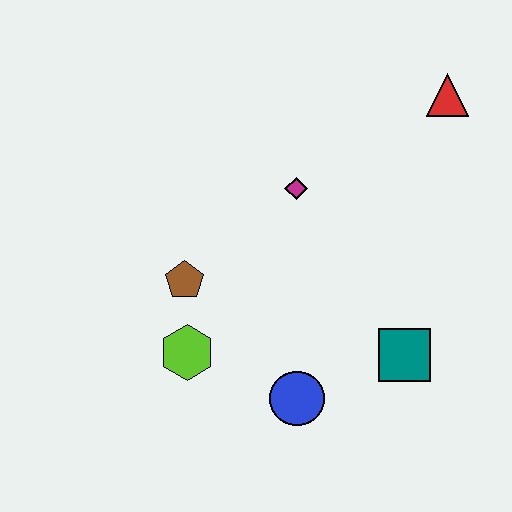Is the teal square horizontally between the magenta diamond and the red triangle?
Yes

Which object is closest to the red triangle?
The magenta diamond is closest to the red triangle.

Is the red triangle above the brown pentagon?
Yes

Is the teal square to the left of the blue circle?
No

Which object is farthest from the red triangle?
The lime hexagon is farthest from the red triangle.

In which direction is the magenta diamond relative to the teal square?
The magenta diamond is above the teal square.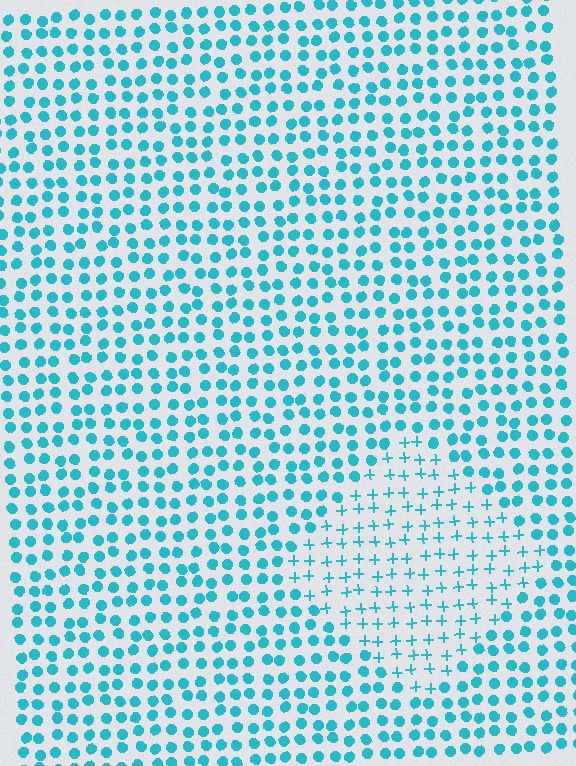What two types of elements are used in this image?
The image uses plus signs inside the diamond region and circles outside it.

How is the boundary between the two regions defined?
The boundary is defined by a change in element shape: plus signs inside vs. circles outside. All elements share the same color and spacing.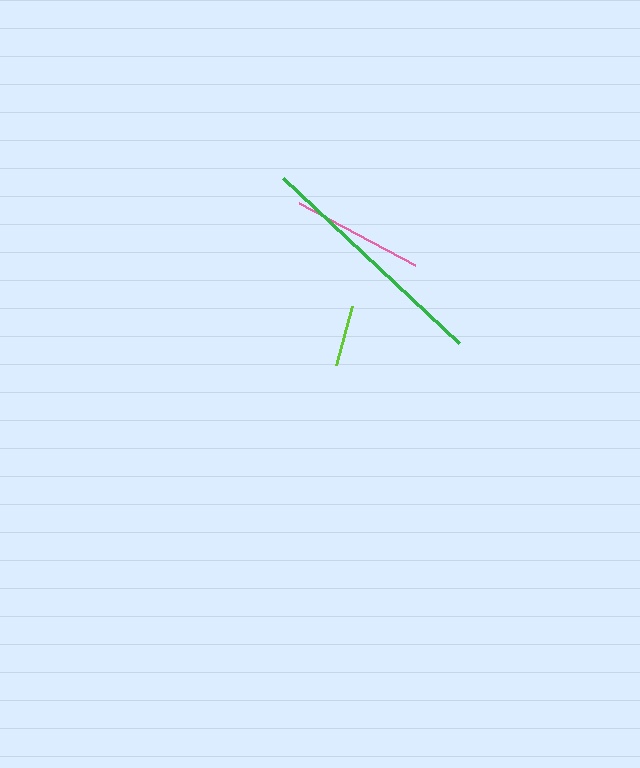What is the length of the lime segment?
The lime segment is approximately 62 pixels long.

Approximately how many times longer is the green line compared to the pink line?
The green line is approximately 1.8 times the length of the pink line.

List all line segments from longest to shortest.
From longest to shortest: green, pink, lime.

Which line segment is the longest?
The green line is the longest at approximately 241 pixels.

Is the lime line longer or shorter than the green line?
The green line is longer than the lime line.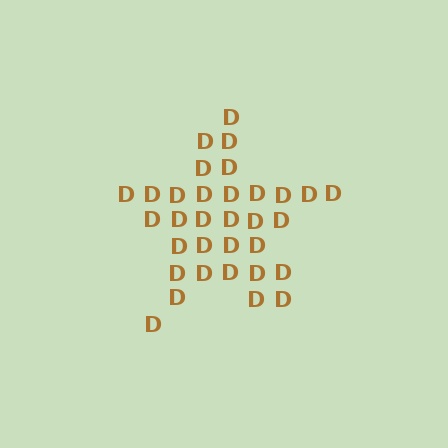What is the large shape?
The large shape is a star.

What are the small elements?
The small elements are letter D's.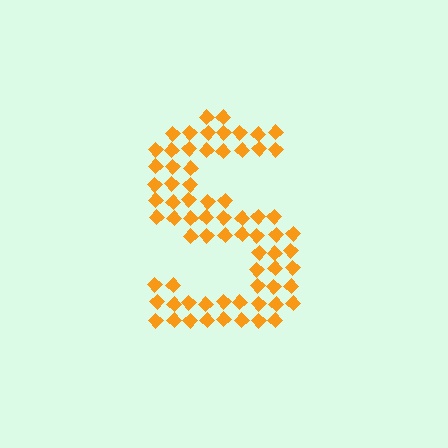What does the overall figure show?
The overall figure shows the letter S.